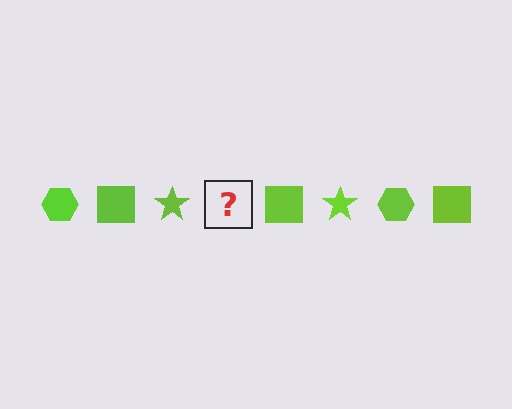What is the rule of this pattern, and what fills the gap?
The rule is that the pattern cycles through hexagon, square, star shapes in lime. The gap should be filled with a lime hexagon.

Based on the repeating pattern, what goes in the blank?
The blank should be a lime hexagon.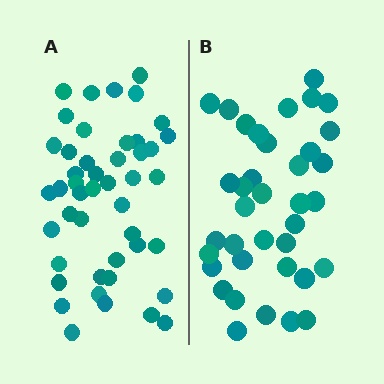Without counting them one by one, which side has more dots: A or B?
Region A (the left region) has more dots.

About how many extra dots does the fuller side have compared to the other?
Region A has roughly 8 or so more dots than region B.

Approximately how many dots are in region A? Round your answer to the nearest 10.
About 50 dots. (The exact count is 46, which rounds to 50.)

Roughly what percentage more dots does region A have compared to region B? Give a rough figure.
About 25% more.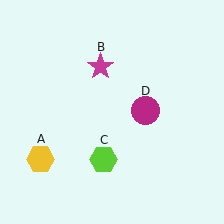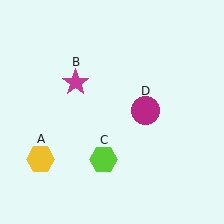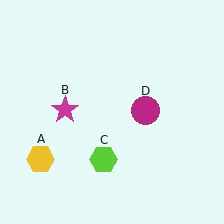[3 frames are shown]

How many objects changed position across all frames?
1 object changed position: magenta star (object B).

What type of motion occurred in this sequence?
The magenta star (object B) rotated counterclockwise around the center of the scene.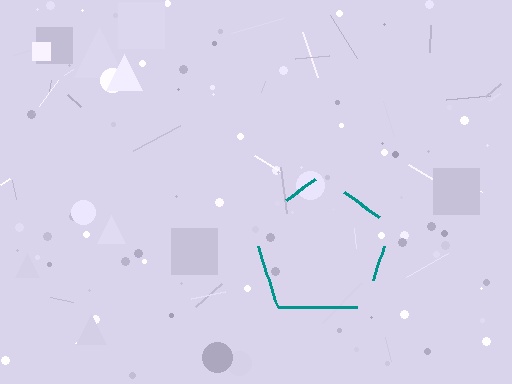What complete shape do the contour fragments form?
The contour fragments form a pentagon.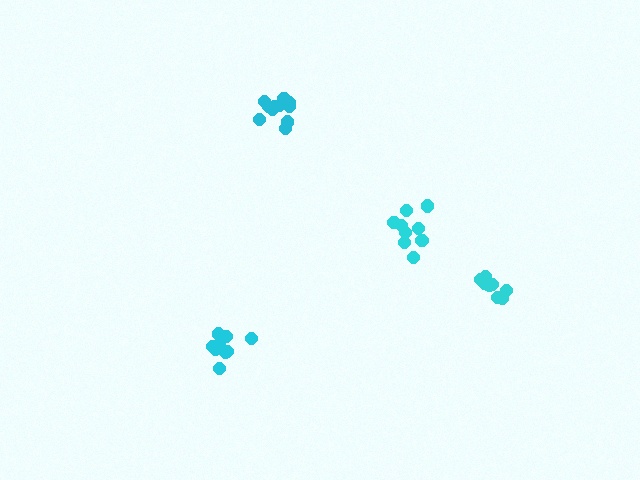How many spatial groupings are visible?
There are 4 spatial groupings.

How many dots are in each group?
Group 1: 10 dots, Group 2: 9 dots, Group 3: 13 dots, Group 4: 9 dots (41 total).